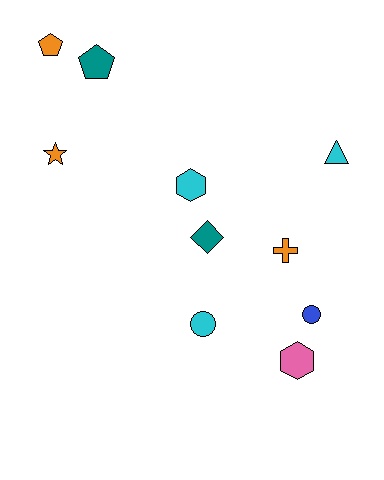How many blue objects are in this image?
There is 1 blue object.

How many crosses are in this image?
There is 1 cross.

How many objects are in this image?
There are 10 objects.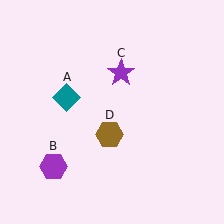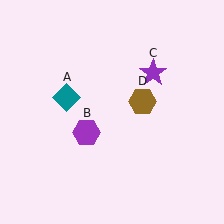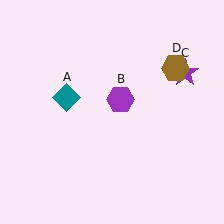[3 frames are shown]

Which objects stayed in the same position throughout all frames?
Teal diamond (object A) remained stationary.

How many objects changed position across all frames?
3 objects changed position: purple hexagon (object B), purple star (object C), brown hexagon (object D).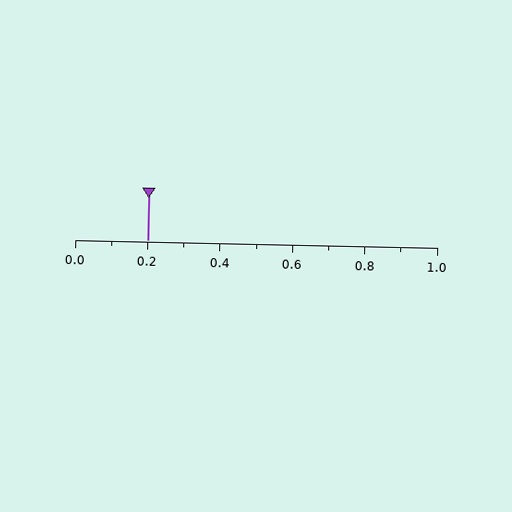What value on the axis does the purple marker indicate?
The marker indicates approximately 0.2.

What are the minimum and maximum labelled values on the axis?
The axis runs from 0.0 to 1.0.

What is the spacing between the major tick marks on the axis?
The major ticks are spaced 0.2 apart.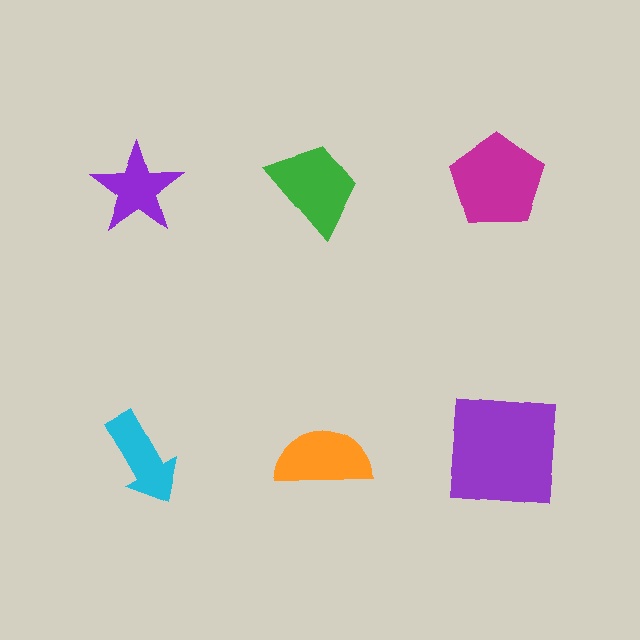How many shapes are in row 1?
3 shapes.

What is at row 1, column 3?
A magenta pentagon.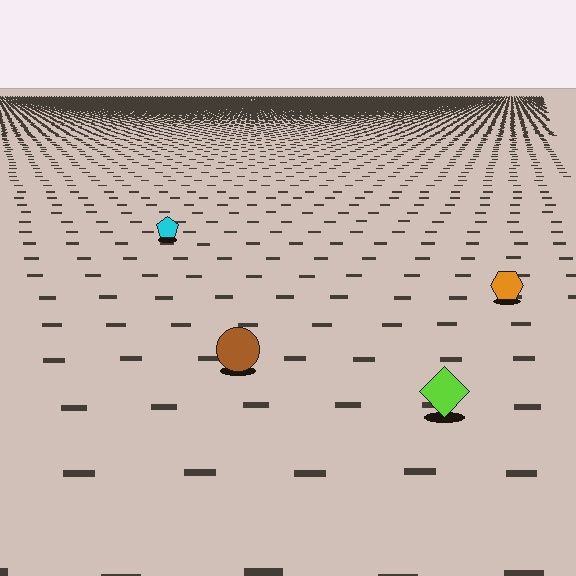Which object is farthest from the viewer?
The cyan pentagon is farthest from the viewer. It appears smaller and the ground texture around it is denser.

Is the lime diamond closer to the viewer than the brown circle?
Yes. The lime diamond is closer — you can tell from the texture gradient: the ground texture is coarser near it.